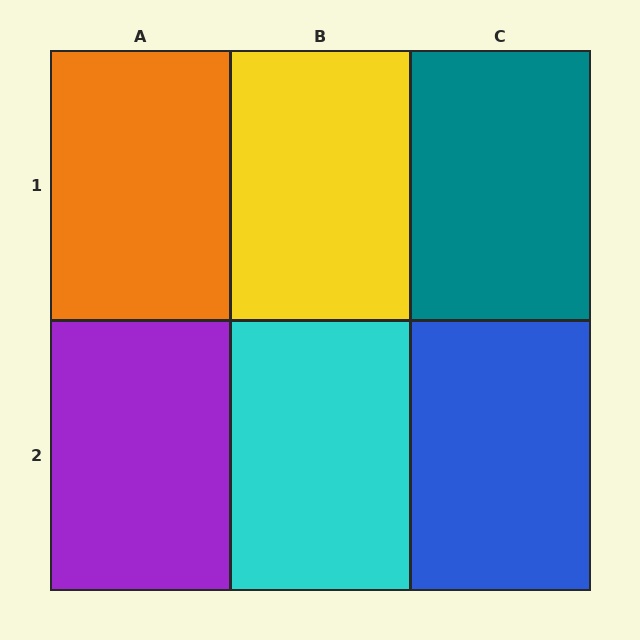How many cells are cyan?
1 cell is cyan.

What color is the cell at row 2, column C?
Blue.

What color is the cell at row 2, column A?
Purple.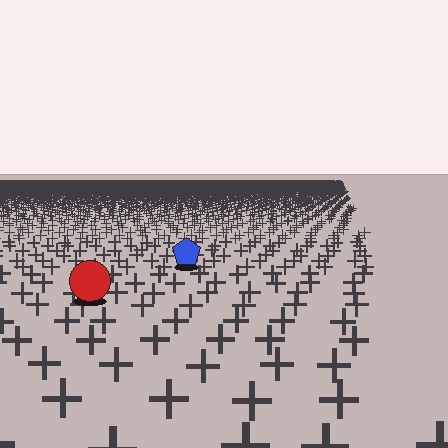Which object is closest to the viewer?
The red circle is closest. The texture marks near it are larger and more spread out.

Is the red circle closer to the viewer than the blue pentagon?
Yes. The red circle is closer — you can tell from the texture gradient: the ground texture is coarser near it.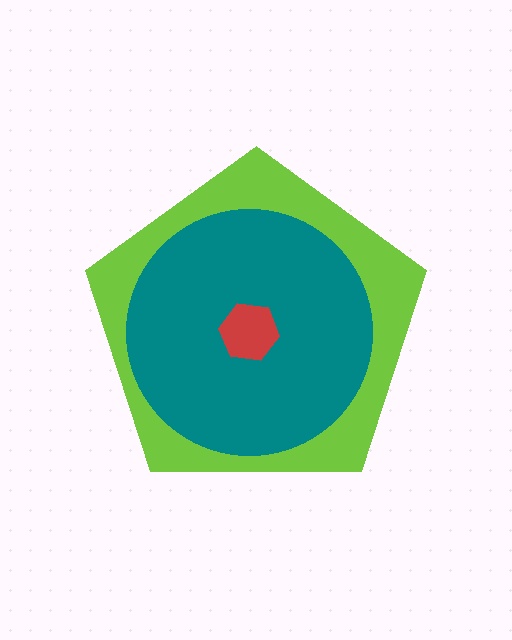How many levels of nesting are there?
3.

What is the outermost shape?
The lime pentagon.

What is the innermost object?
The red hexagon.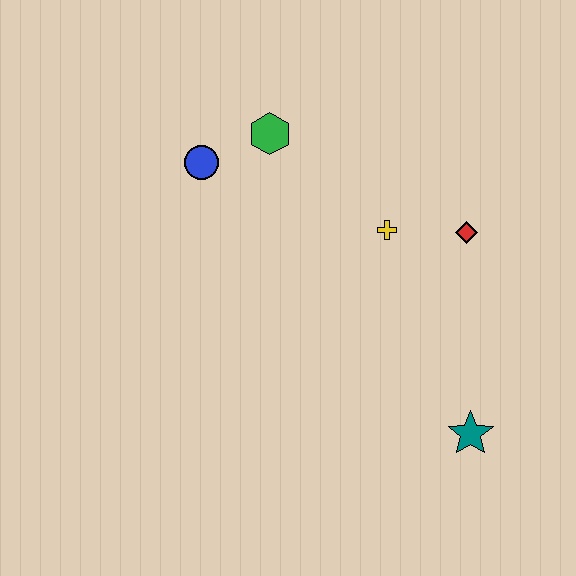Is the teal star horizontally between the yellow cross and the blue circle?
No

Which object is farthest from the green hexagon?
The teal star is farthest from the green hexagon.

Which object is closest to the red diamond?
The yellow cross is closest to the red diamond.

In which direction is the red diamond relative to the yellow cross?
The red diamond is to the right of the yellow cross.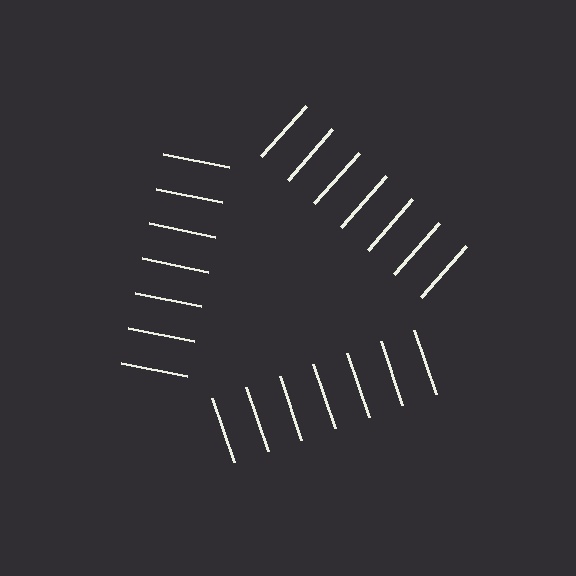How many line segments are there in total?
21 — 7 along each of the 3 edges.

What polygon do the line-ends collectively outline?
An illusory triangle — the line segments terminate on its edges but no continuous stroke is drawn.